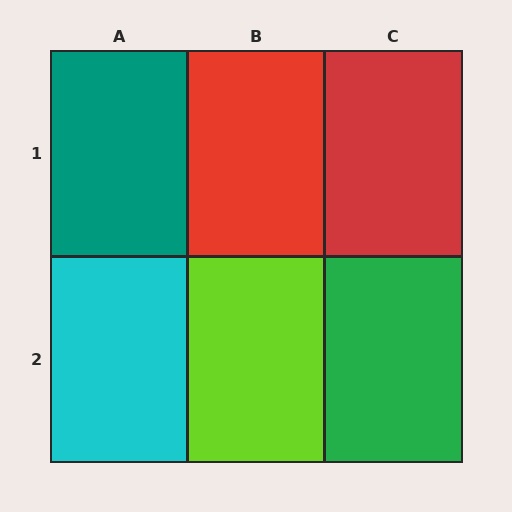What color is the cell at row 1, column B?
Red.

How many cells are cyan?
1 cell is cyan.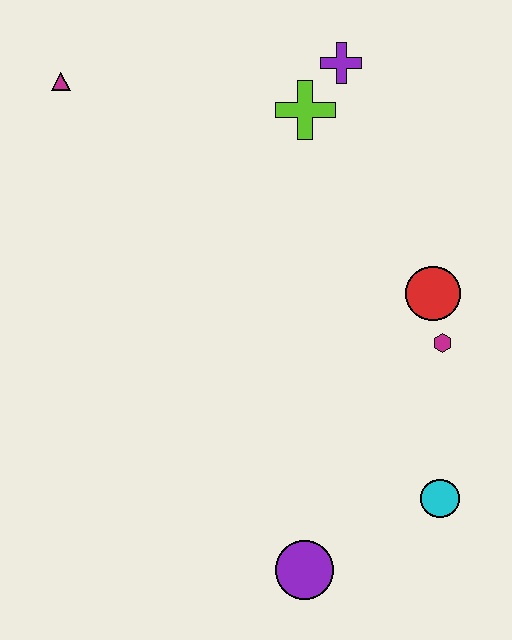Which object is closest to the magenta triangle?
The lime cross is closest to the magenta triangle.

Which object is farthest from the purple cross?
The purple circle is farthest from the purple cross.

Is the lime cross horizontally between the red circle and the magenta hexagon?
No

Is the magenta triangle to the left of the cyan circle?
Yes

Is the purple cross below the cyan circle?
No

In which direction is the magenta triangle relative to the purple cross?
The magenta triangle is to the left of the purple cross.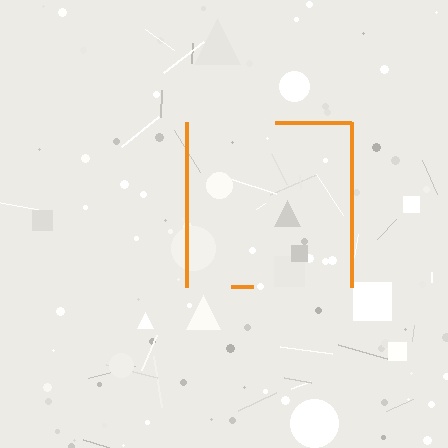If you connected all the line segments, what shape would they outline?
They would outline a square.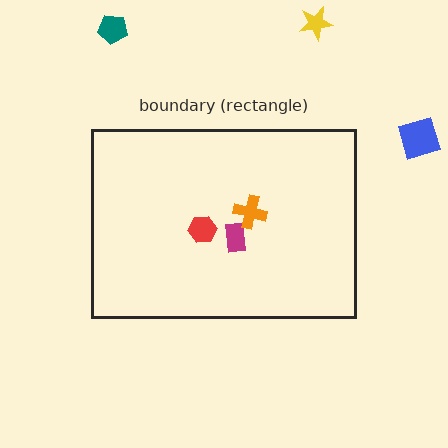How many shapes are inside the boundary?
3 inside, 3 outside.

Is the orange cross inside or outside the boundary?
Inside.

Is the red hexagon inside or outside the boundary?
Inside.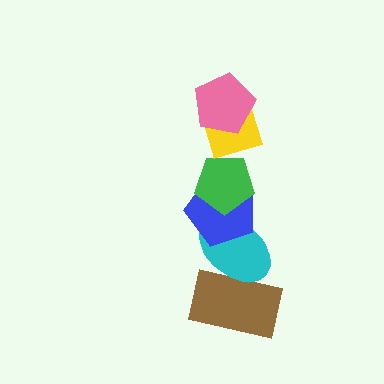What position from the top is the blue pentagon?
The blue pentagon is 4th from the top.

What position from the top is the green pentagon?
The green pentagon is 3rd from the top.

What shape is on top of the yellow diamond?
The pink pentagon is on top of the yellow diamond.